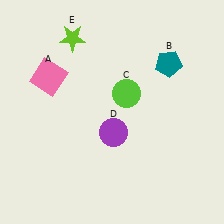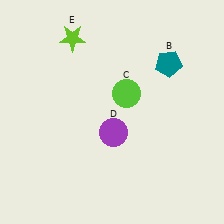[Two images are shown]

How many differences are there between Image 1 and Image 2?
There is 1 difference between the two images.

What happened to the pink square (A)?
The pink square (A) was removed in Image 2. It was in the top-left area of Image 1.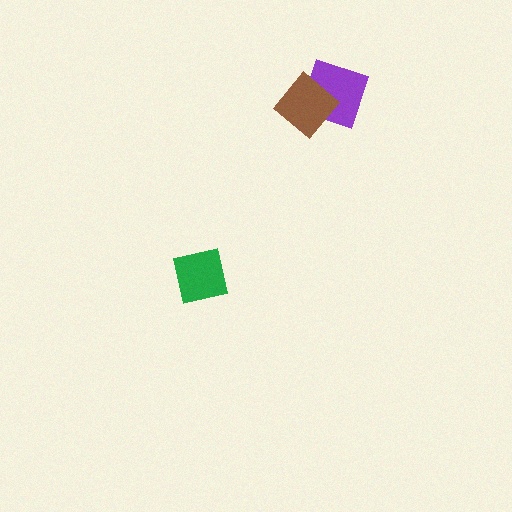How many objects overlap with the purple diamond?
1 object overlaps with the purple diamond.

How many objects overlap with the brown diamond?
1 object overlaps with the brown diamond.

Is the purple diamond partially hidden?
Yes, it is partially covered by another shape.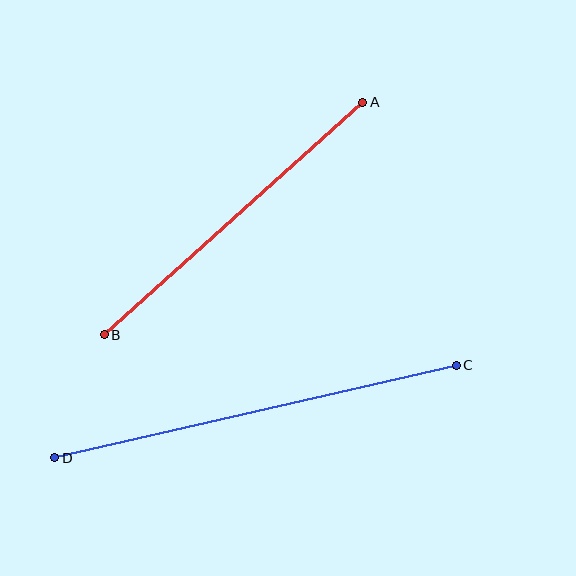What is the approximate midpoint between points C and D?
The midpoint is at approximately (255, 412) pixels.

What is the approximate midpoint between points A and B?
The midpoint is at approximately (233, 219) pixels.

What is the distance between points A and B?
The distance is approximately 348 pixels.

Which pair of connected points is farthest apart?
Points C and D are farthest apart.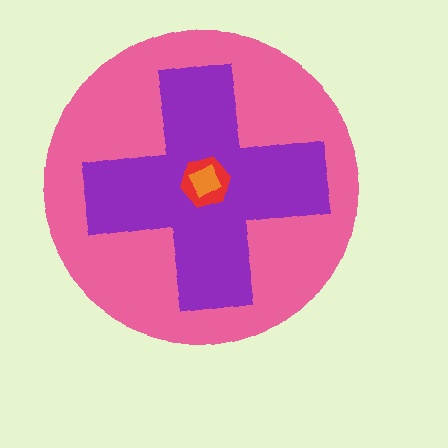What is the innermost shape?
The orange square.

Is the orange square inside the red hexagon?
Yes.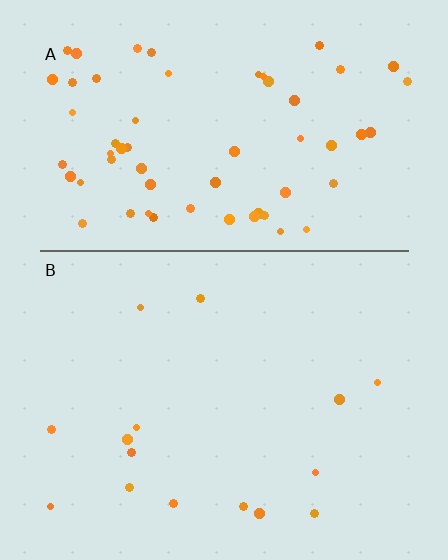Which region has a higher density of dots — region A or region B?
A (the top).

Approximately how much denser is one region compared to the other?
Approximately 4.0× — region A over region B.